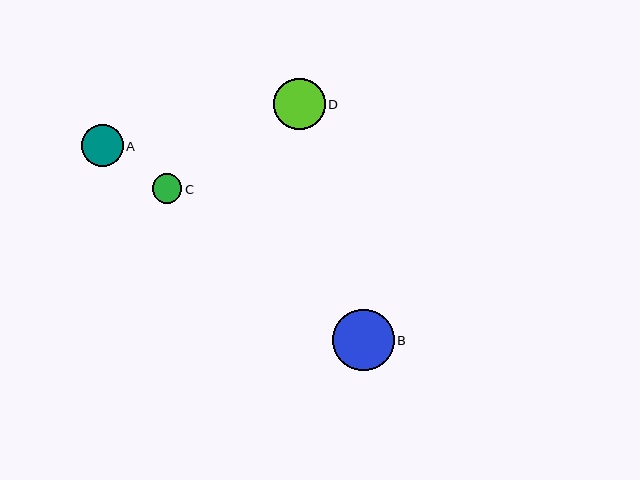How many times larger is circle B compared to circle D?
Circle B is approximately 1.2 times the size of circle D.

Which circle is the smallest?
Circle C is the smallest with a size of approximately 30 pixels.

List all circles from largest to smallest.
From largest to smallest: B, D, A, C.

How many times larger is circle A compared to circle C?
Circle A is approximately 1.4 times the size of circle C.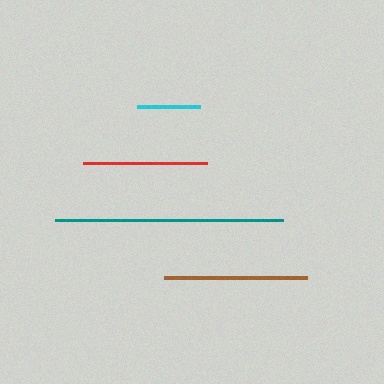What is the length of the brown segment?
The brown segment is approximately 144 pixels long.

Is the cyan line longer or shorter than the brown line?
The brown line is longer than the cyan line.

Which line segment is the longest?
The teal line is the longest at approximately 228 pixels.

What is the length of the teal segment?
The teal segment is approximately 228 pixels long.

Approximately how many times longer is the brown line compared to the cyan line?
The brown line is approximately 2.3 times the length of the cyan line.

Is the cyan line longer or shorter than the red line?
The red line is longer than the cyan line.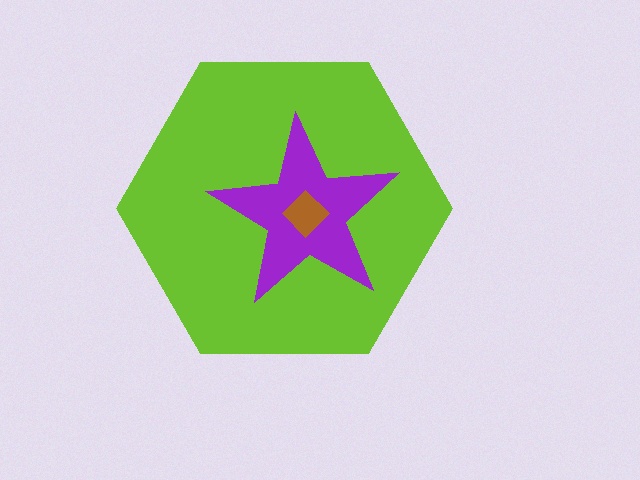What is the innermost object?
The brown diamond.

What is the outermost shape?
The lime hexagon.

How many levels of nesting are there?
3.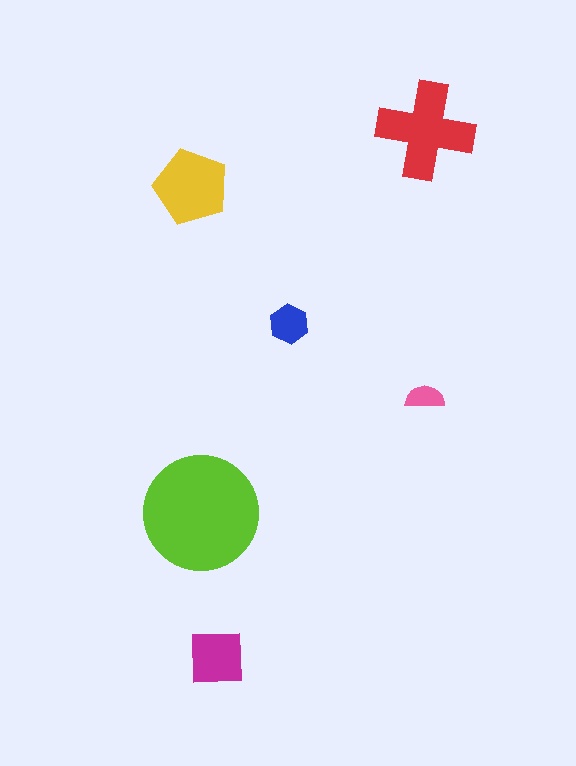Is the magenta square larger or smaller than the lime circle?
Smaller.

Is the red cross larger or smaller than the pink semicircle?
Larger.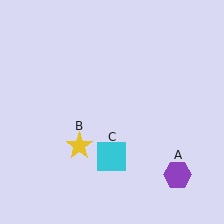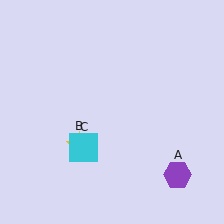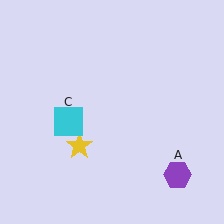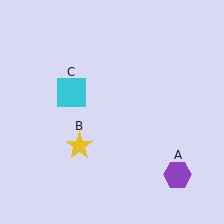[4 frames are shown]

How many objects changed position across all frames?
1 object changed position: cyan square (object C).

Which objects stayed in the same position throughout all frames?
Purple hexagon (object A) and yellow star (object B) remained stationary.